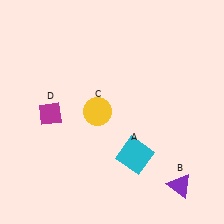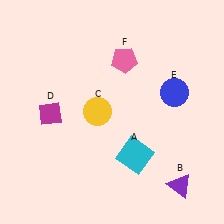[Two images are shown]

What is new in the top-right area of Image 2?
A pink pentagon (F) was added in the top-right area of Image 2.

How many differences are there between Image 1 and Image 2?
There are 2 differences between the two images.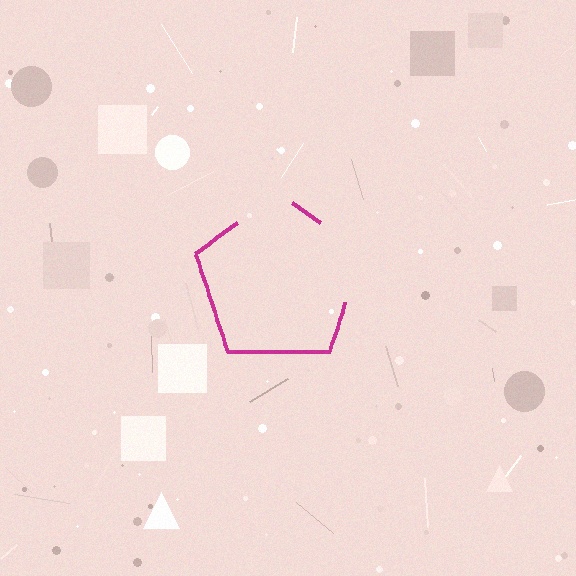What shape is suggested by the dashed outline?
The dashed outline suggests a pentagon.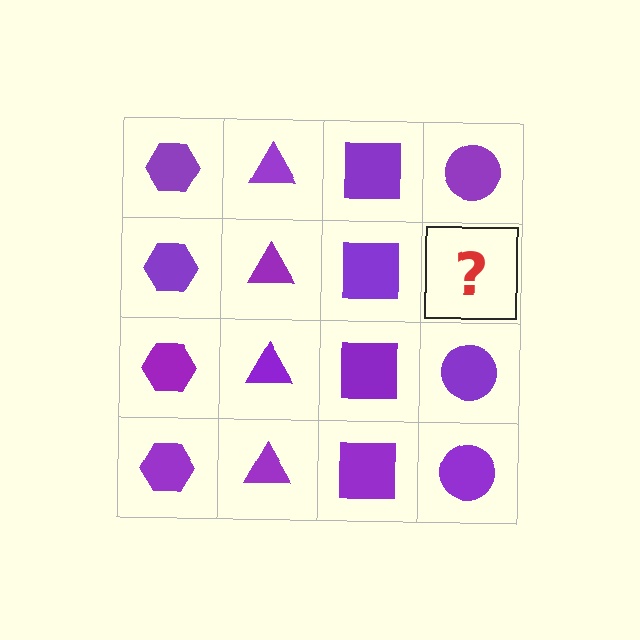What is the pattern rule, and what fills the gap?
The rule is that each column has a consistent shape. The gap should be filled with a purple circle.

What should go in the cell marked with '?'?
The missing cell should contain a purple circle.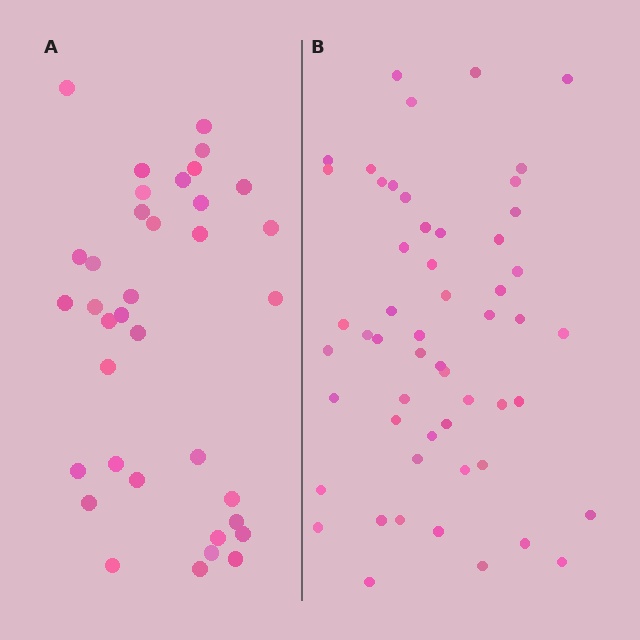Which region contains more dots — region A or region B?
Region B (the right region) has more dots.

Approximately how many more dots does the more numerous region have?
Region B has approximately 20 more dots than region A.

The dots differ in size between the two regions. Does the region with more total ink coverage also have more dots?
No. Region A has more total ink coverage because its dots are larger, but region B actually contains more individual dots. Total area can be misleading — the number of items is what matters here.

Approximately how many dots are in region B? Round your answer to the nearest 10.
About 50 dots. (The exact count is 54, which rounds to 50.)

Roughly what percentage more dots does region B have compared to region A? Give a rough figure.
About 50% more.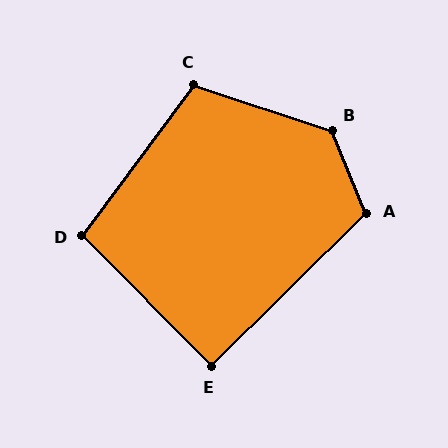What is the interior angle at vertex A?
Approximately 112 degrees (obtuse).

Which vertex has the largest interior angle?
B, at approximately 131 degrees.